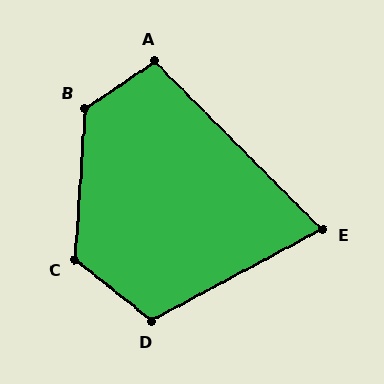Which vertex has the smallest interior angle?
E, at approximately 73 degrees.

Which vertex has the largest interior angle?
B, at approximately 128 degrees.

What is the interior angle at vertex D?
Approximately 113 degrees (obtuse).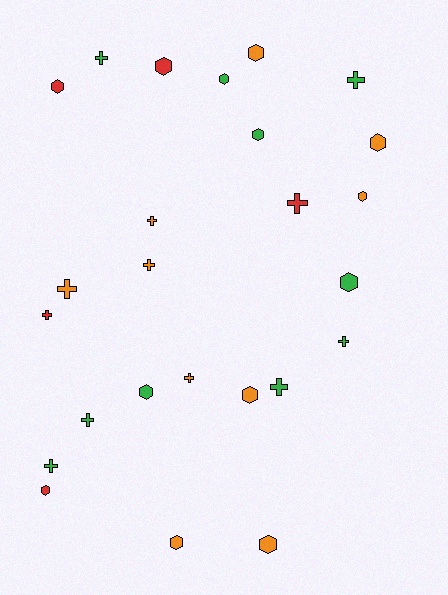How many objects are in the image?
There are 25 objects.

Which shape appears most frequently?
Hexagon, with 13 objects.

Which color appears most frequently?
Orange, with 10 objects.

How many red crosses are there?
There are 2 red crosses.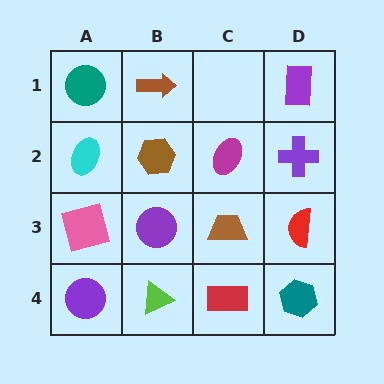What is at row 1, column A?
A teal circle.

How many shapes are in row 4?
4 shapes.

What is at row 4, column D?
A teal hexagon.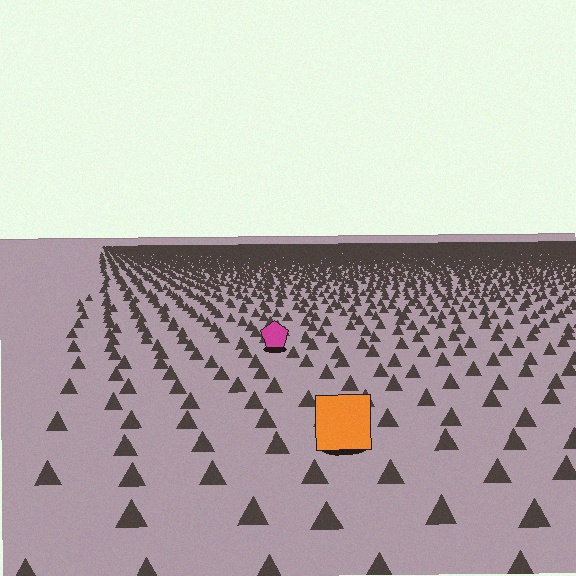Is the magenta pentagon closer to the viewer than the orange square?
No. The orange square is closer — you can tell from the texture gradient: the ground texture is coarser near it.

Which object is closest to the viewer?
The orange square is closest. The texture marks near it are larger and more spread out.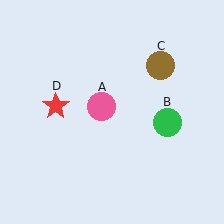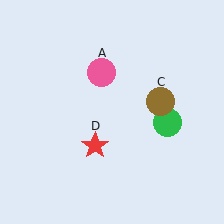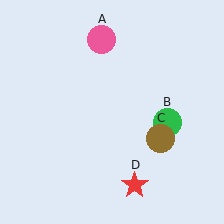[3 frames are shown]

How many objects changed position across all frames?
3 objects changed position: pink circle (object A), brown circle (object C), red star (object D).